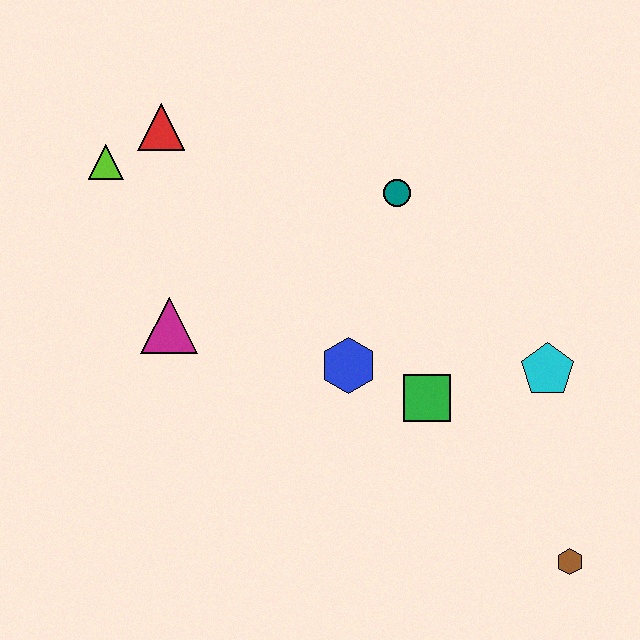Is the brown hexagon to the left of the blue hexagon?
No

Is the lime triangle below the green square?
No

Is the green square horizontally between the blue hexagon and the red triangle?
No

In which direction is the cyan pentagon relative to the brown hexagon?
The cyan pentagon is above the brown hexagon.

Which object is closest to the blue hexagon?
The green square is closest to the blue hexagon.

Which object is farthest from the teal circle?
The brown hexagon is farthest from the teal circle.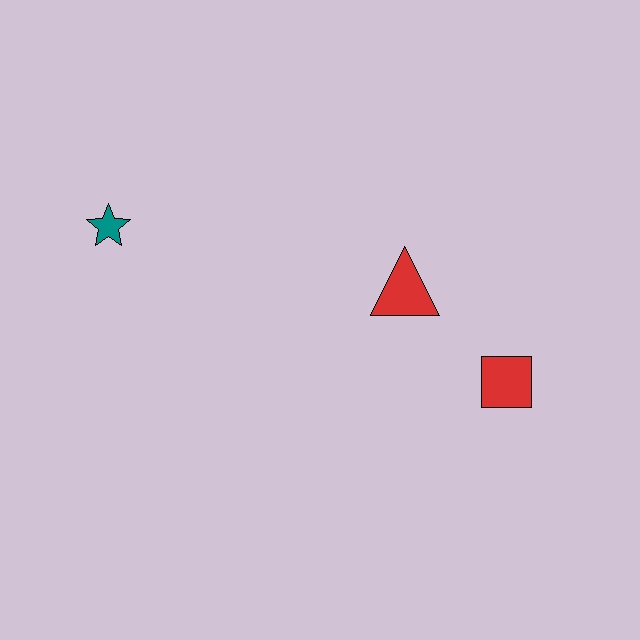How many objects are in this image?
There are 3 objects.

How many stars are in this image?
There is 1 star.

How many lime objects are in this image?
There are no lime objects.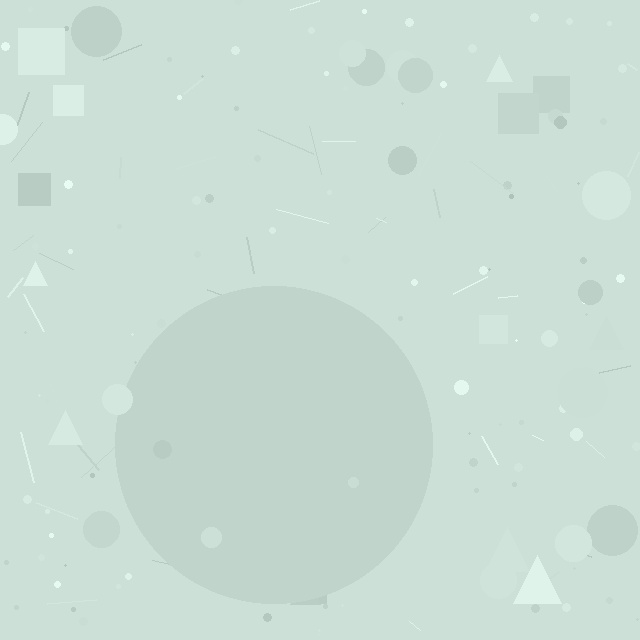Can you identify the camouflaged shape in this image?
The camouflaged shape is a circle.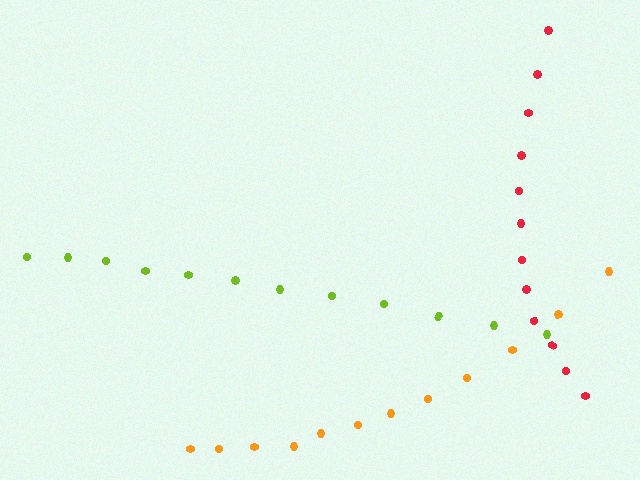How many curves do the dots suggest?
There are 3 distinct paths.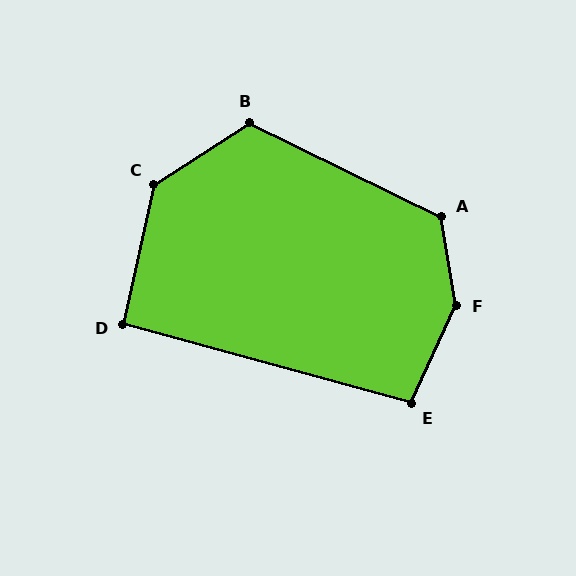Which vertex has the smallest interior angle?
D, at approximately 93 degrees.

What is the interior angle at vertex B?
Approximately 121 degrees (obtuse).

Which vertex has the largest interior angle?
F, at approximately 146 degrees.